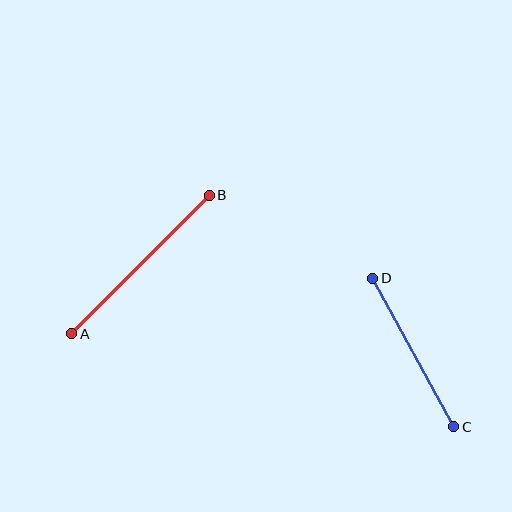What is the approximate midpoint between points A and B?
The midpoint is at approximately (141, 264) pixels.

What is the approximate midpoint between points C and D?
The midpoint is at approximately (413, 353) pixels.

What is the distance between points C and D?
The distance is approximately 169 pixels.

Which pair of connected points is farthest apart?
Points A and B are farthest apart.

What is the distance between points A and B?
The distance is approximately 195 pixels.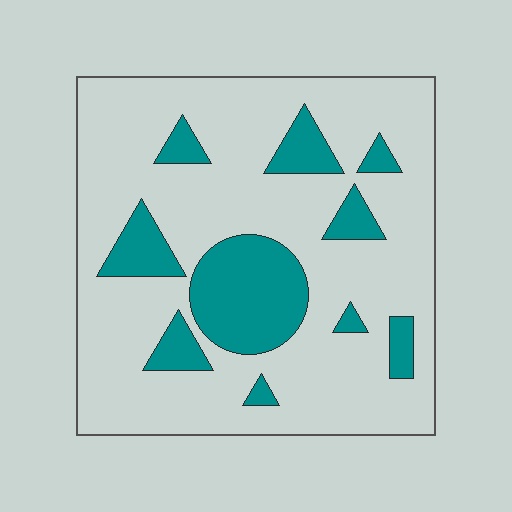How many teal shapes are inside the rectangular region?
10.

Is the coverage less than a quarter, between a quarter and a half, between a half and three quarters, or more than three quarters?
Less than a quarter.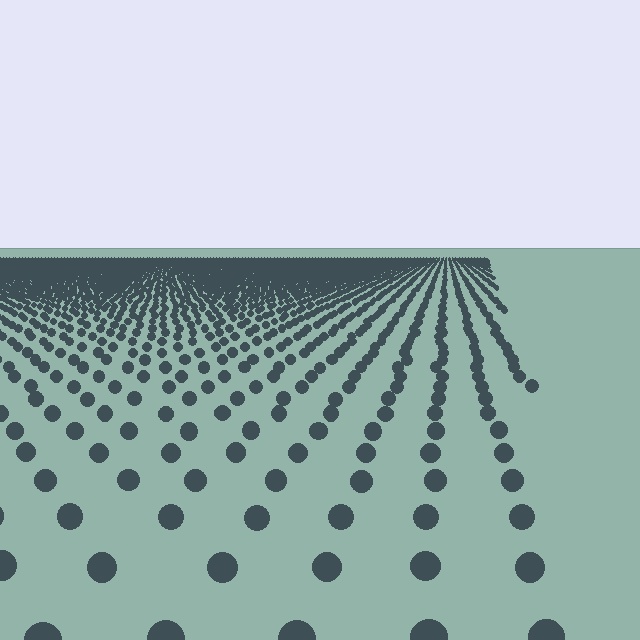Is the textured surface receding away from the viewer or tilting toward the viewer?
The surface is receding away from the viewer. Texture elements get smaller and denser toward the top.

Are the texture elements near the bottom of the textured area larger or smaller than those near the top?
Larger. Near the bottom, elements are closer to the viewer and appear at a bigger on-screen size.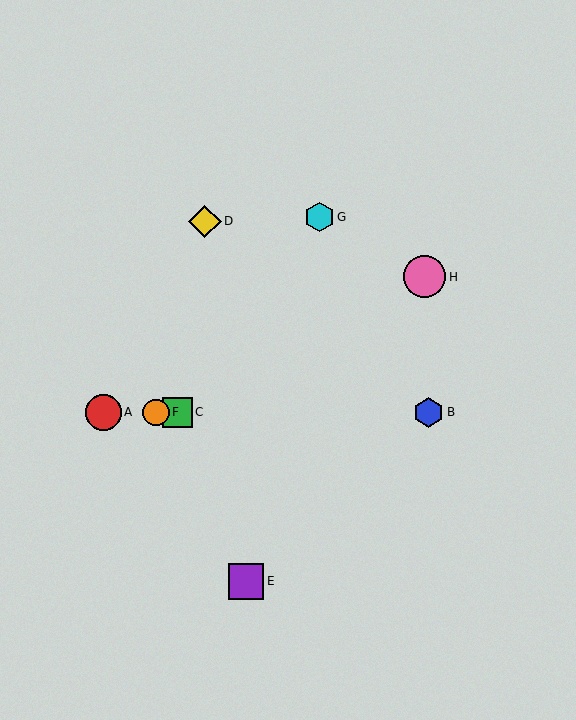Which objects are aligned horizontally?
Objects A, B, C, F are aligned horizontally.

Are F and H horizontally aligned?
No, F is at y≈412 and H is at y≈277.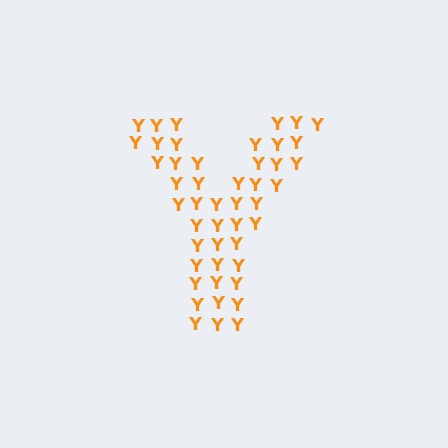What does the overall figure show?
The overall figure shows the letter Y.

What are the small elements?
The small elements are letter Y's.